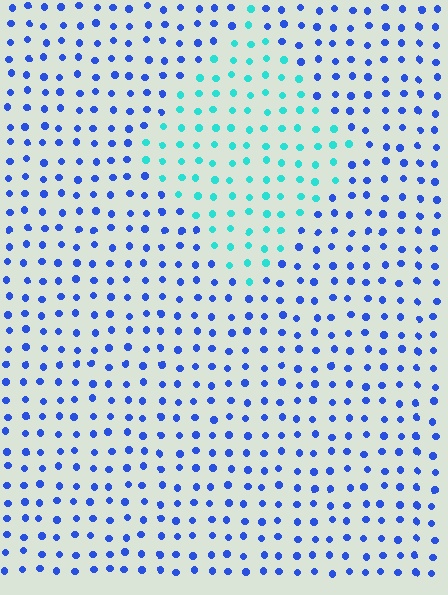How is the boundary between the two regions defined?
The boundary is defined purely by a slight shift in hue (about 52 degrees). Spacing, size, and orientation are identical on both sides.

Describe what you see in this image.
The image is filled with small blue elements in a uniform arrangement. A diamond-shaped region is visible where the elements are tinted to a slightly different hue, forming a subtle color boundary.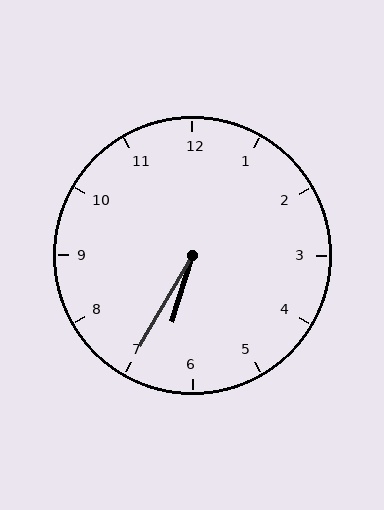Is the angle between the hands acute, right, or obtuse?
It is acute.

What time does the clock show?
6:35.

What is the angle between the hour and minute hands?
Approximately 12 degrees.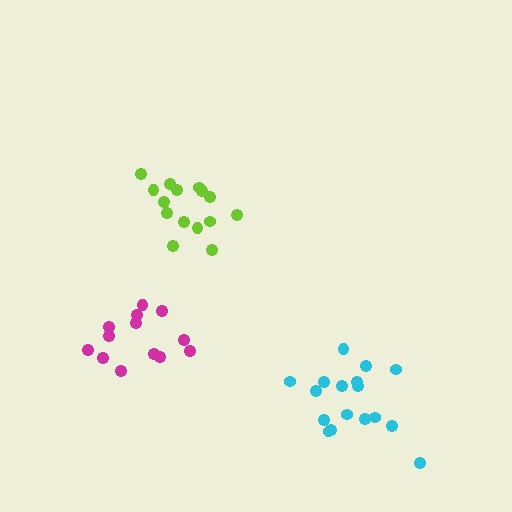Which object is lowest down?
The cyan cluster is bottommost.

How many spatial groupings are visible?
There are 3 spatial groupings.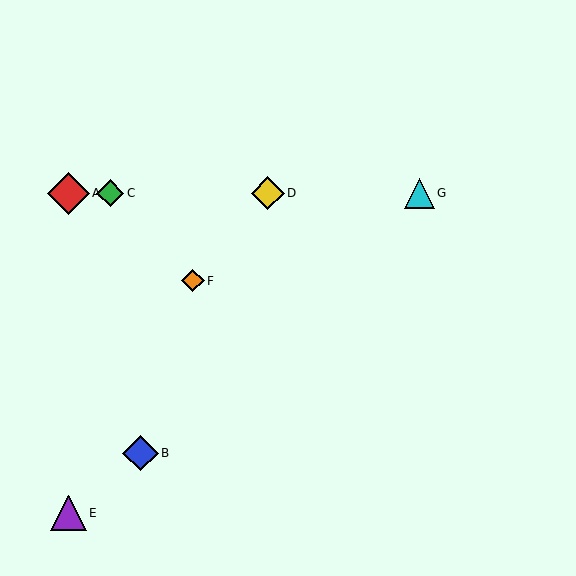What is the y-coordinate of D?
Object D is at y≈193.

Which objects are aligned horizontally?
Objects A, C, D, G are aligned horizontally.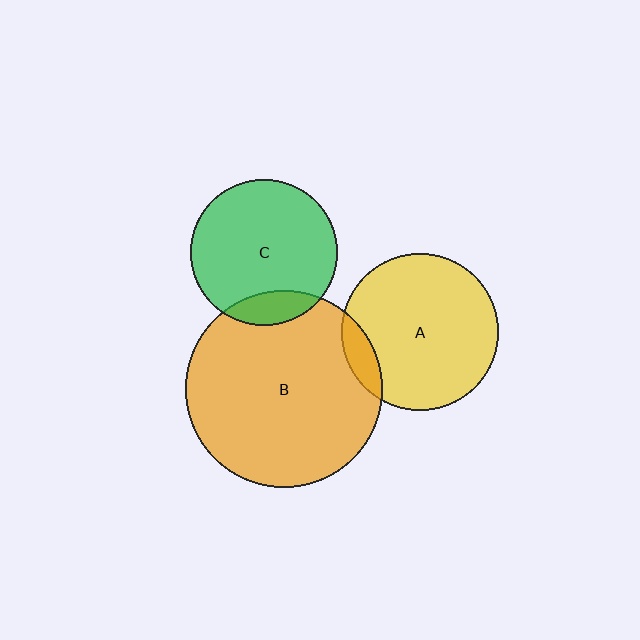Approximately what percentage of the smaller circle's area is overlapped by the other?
Approximately 10%.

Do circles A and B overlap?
Yes.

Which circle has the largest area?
Circle B (orange).